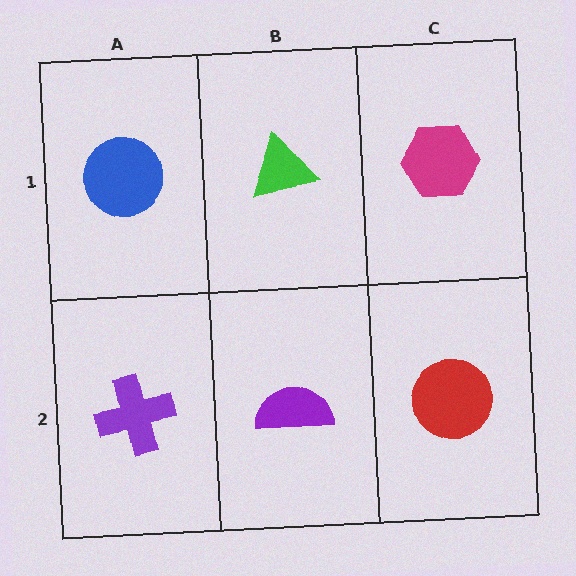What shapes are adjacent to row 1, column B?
A purple semicircle (row 2, column B), a blue circle (row 1, column A), a magenta hexagon (row 1, column C).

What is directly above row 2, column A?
A blue circle.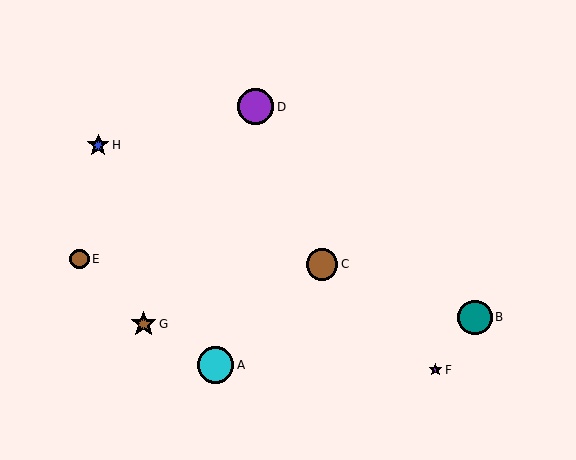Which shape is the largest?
The cyan circle (labeled A) is the largest.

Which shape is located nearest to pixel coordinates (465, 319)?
The teal circle (labeled B) at (475, 317) is nearest to that location.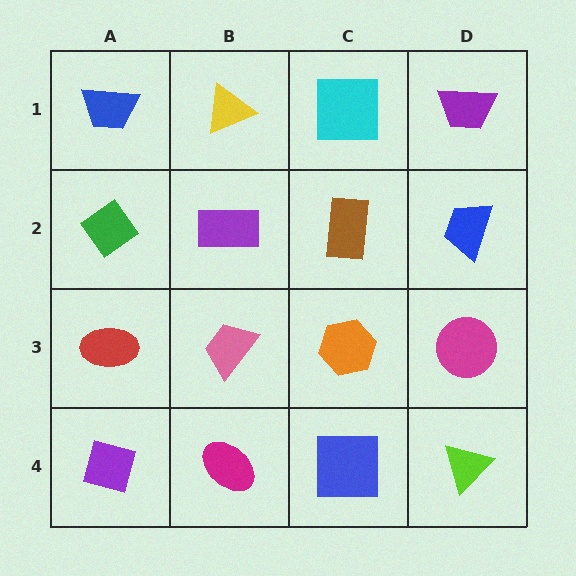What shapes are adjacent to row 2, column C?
A cyan square (row 1, column C), an orange hexagon (row 3, column C), a purple rectangle (row 2, column B), a blue trapezoid (row 2, column D).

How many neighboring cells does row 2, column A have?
3.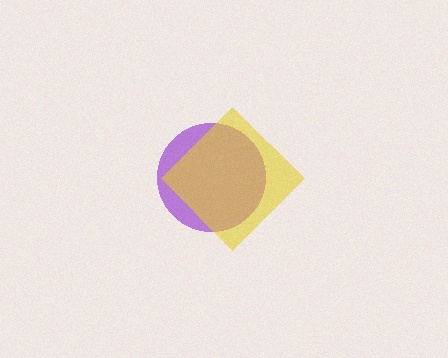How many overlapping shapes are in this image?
There are 2 overlapping shapes in the image.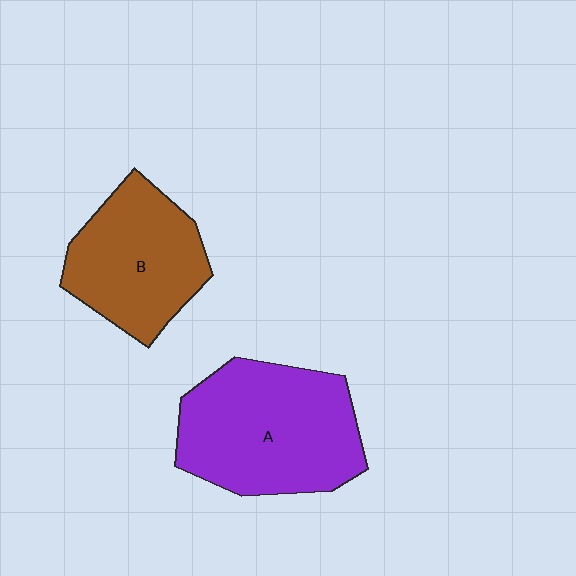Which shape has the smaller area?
Shape B (brown).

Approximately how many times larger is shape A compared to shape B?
Approximately 1.3 times.